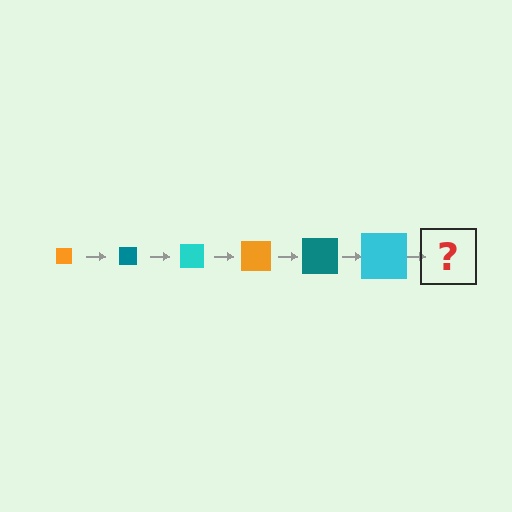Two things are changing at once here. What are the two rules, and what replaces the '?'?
The two rules are that the square grows larger each step and the color cycles through orange, teal, and cyan. The '?' should be an orange square, larger than the previous one.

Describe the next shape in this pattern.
It should be an orange square, larger than the previous one.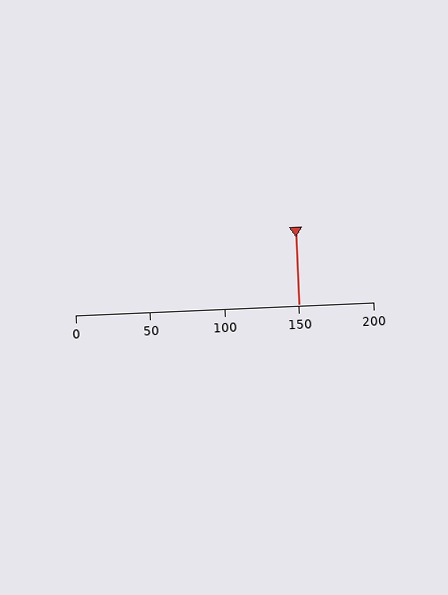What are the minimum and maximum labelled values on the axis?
The axis runs from 0 to 200.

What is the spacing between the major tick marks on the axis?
The major ticks are spaced 50 apart.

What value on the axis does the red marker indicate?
The marker indicates approximately 150.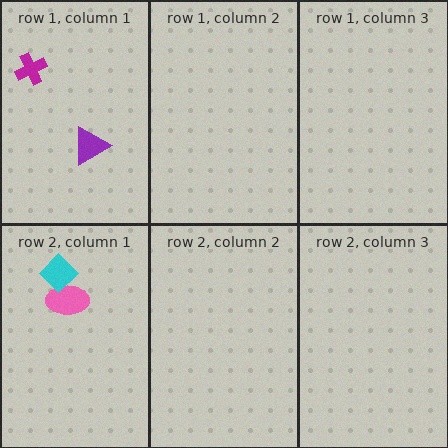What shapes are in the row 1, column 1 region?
The purple triangle, the magenta cross.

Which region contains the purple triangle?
The row 1, column 1 region.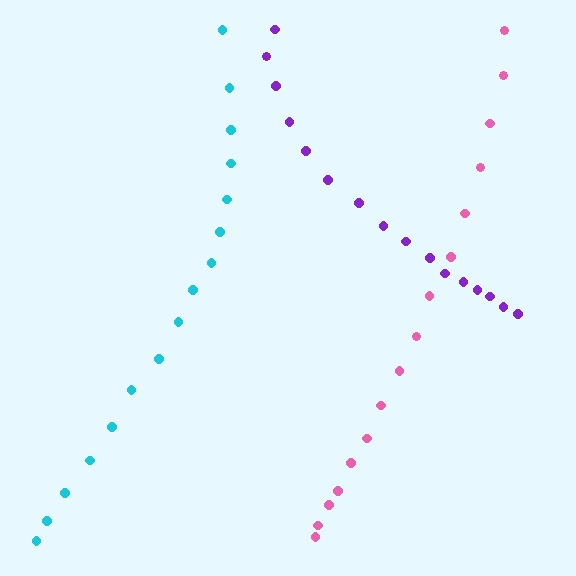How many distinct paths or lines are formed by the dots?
There are 3 distinct paths.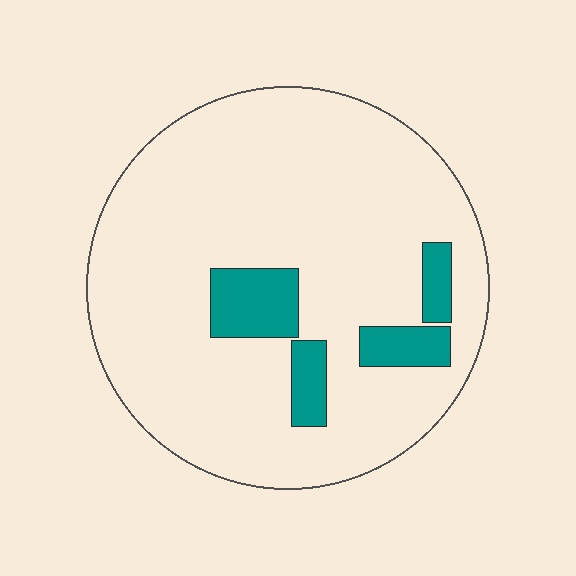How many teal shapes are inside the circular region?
4.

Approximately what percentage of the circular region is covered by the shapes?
Approximately 10%.